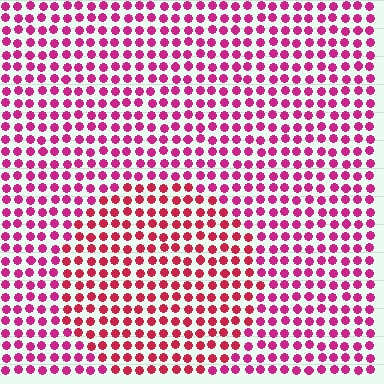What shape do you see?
I see a circle.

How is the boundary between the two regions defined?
The boundary is defined purely by a slight shift in hue (about 24 degrees). Spacing, size, and orientation are identical on both sides.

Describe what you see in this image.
The image is filled with small magenta elements in a uniform arrangement. A circle-shaped region is visible where the elements are tinted to a slightly different hue, forming a subtle color boundary.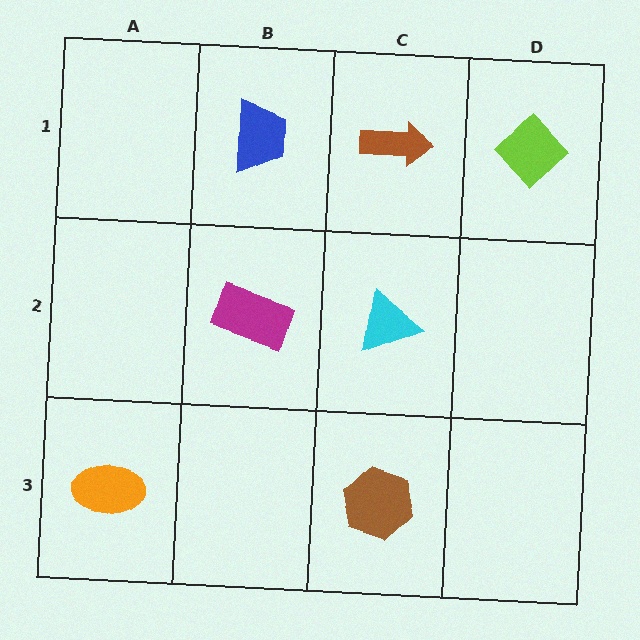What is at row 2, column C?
A cyan triangle.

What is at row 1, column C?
A brown arrow.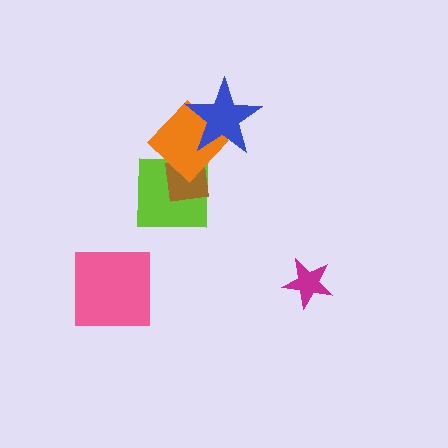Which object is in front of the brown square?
The orange diamond is in front of the brown square.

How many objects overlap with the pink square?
0 objects overlap with the pink square.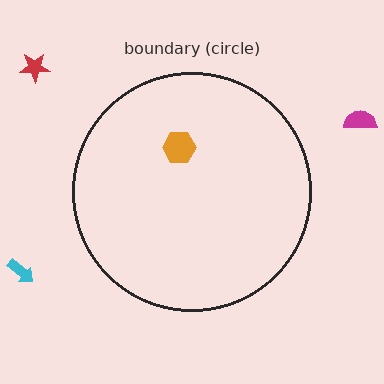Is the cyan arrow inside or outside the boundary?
Outside.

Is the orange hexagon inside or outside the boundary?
Inside.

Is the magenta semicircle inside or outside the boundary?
Outside.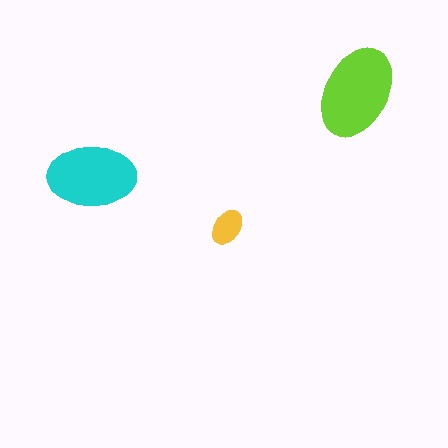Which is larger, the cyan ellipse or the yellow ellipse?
The cyan one.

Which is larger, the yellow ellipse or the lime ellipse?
The lime one.